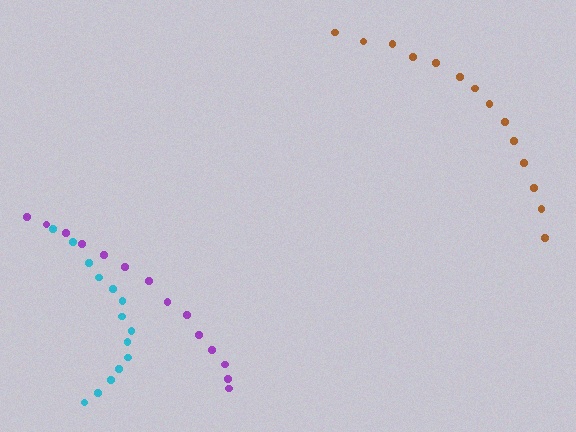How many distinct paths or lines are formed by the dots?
There are 3 distinct paths.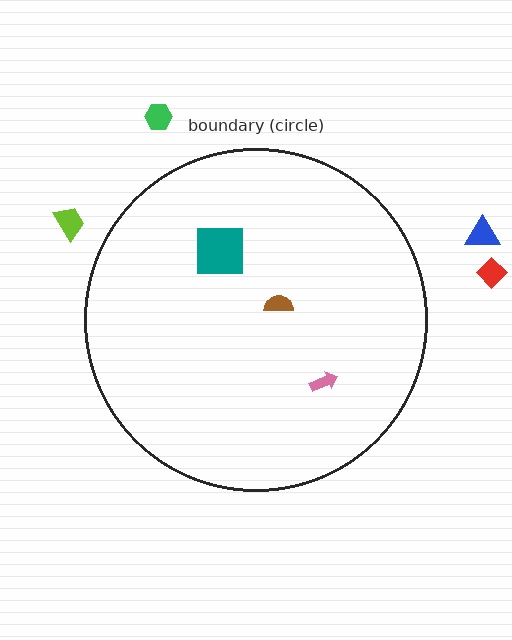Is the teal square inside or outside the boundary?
Inside.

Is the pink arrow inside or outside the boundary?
Inside.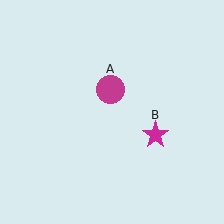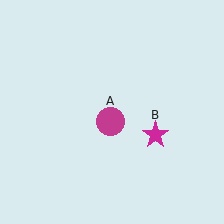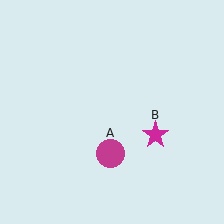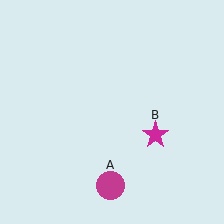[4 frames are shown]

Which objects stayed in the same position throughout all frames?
Magenta star (object B) remained stationary.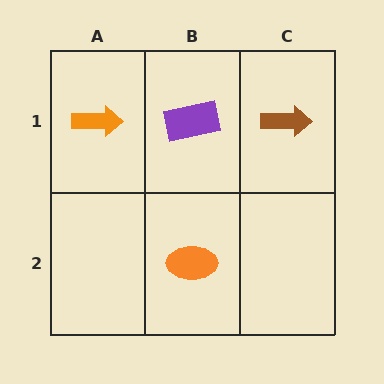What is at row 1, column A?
An orange arrow.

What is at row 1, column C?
A brown arrow.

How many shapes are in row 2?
1 shape.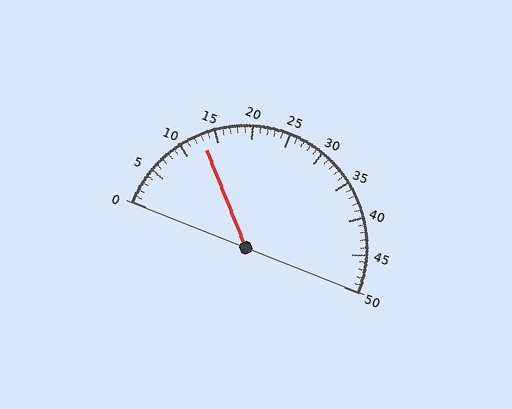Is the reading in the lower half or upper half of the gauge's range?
The reading is in the lower half of the range (0 to 50).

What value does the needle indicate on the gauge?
The needle indicates approximately 13.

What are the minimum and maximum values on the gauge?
The gauge ranges from 0 to 50.